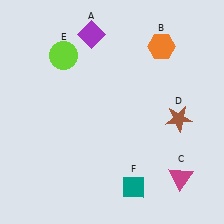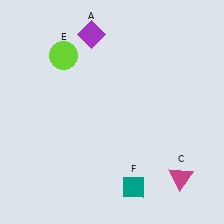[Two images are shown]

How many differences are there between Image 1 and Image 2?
There are 2 differences between the two images.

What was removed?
The orange hexagon (B), the brown star (D) were removed in Image 2.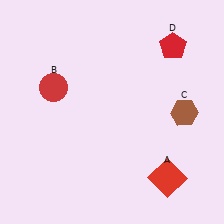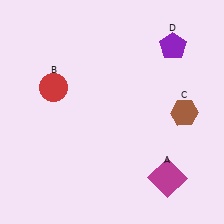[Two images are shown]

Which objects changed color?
A changed from red to magenta. D changed from red to purple.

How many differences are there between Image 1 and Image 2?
There are 2 differences between the two images.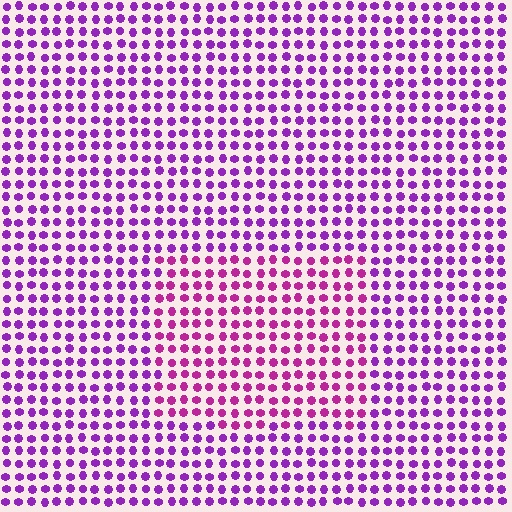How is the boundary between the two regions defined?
The boundary is defined purely by a slight shift in hue (about 30 degrees). Spacing, size, and orientation are identical on both sides.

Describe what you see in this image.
The image is filled with small purple elements in a uniform arrangement. A rectangle-shaped region is visible where the elements are tinted to a slightly different hue, forming a subtle color boundary.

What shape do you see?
I see a rectangle.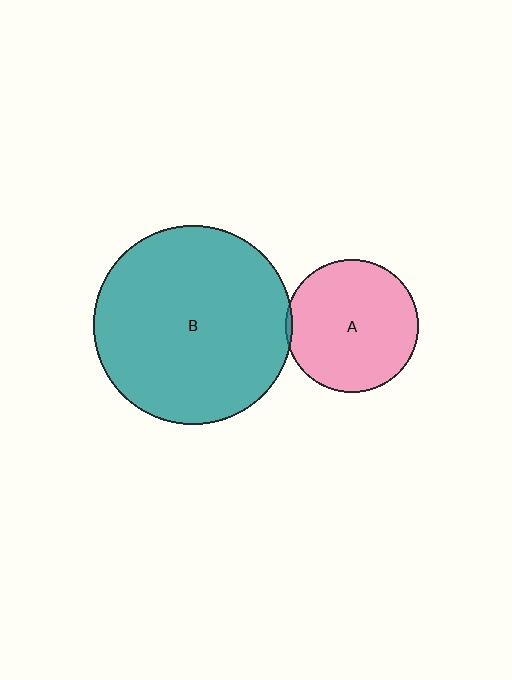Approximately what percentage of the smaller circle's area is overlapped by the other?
Approximately 5%.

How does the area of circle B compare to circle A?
Approximately 2.2 times.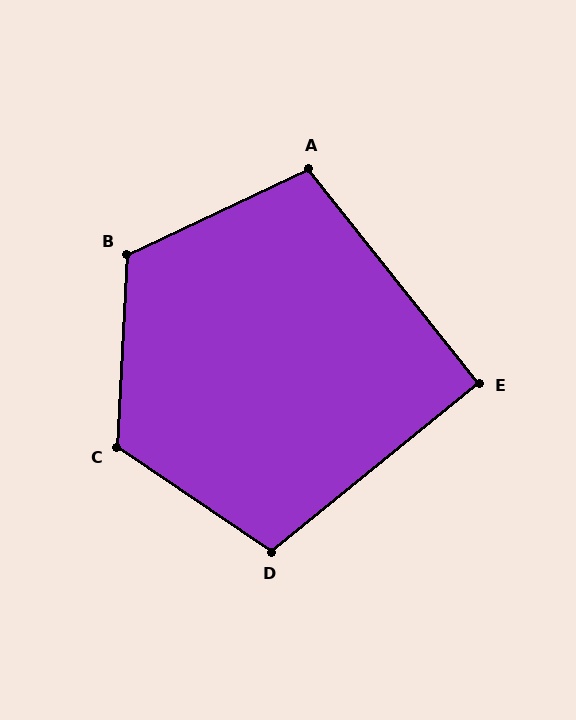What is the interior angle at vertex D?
Approximately 107 degrees (obtuse).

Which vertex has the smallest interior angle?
E, at approximately 91 degrees.